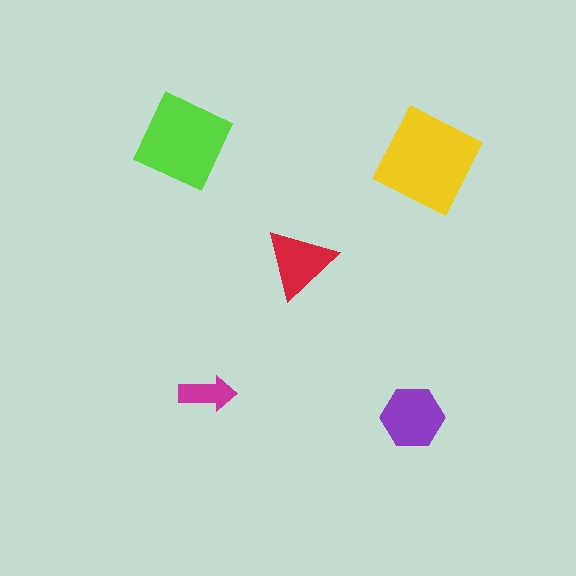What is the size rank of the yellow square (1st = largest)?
1st.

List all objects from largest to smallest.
The yellow square, the lime diamond, the purple hexagon, the red triangle, the magenta arrow.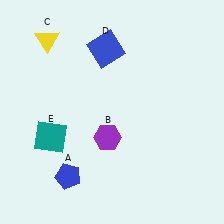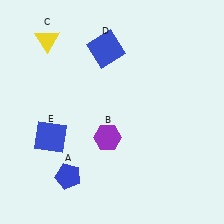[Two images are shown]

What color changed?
The square (E) changed from teal in Image 1 to blue in Image 2.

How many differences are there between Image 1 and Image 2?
There is 1 difference between the two images.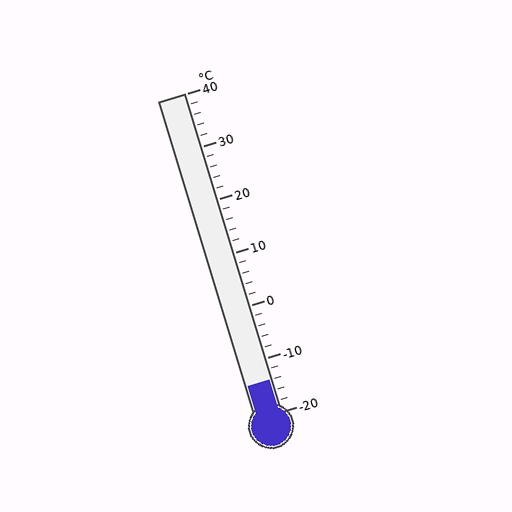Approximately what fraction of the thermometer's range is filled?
The thermometer is filled to approximately 10% of its range.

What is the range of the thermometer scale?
The thermometer scale ranges from -20°C to 40°C.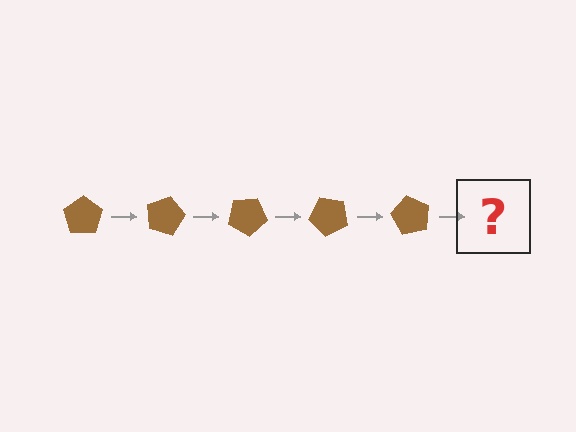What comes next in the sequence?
The next element should be a brown pentagon rotated 75 degrees.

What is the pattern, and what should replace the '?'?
The pattern is that the pentagon rotates 15 degrees each step. The '?' should be a brown pentagon rotated 75 degrees.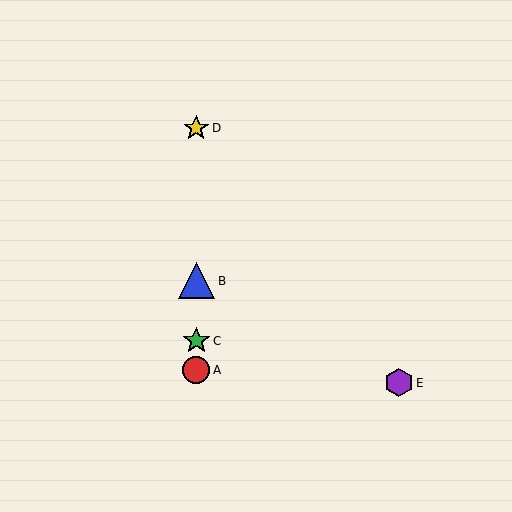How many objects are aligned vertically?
4 objects (A, B, C, D) are aligned vertically.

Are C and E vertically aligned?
No, C is at x≈196 and E is at x≈399.